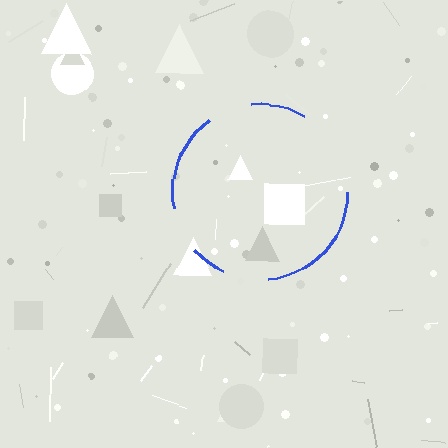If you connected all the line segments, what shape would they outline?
They would outline a circle.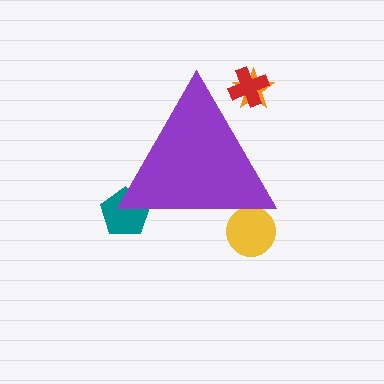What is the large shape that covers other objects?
A purple triangle.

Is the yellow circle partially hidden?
Yes, the yellow circle is partially hidden behind the purple triangle.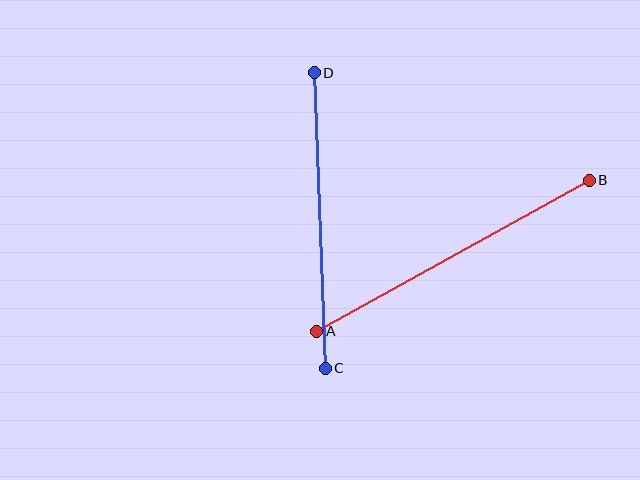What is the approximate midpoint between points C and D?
The midpoint is at approximately (320, 220) pixels.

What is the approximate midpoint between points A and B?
The midpoint is at approximately (453, 256) pixels.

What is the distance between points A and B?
The distance is approximately 312 pixels.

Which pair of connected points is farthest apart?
Points A and B are farthest apart.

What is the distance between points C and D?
The distance is approximately 296 pixels.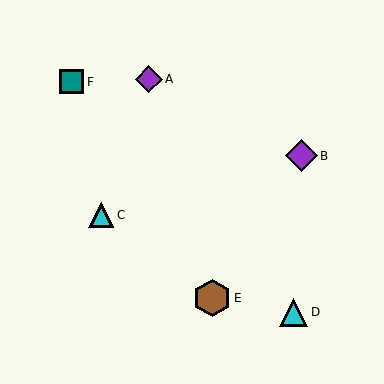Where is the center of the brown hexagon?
The center of the brown hexagon is at (212, 298).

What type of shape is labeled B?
Shape B is a purple diamond.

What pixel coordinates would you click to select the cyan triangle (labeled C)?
Click at (101, 215) to select the cyan triangle C.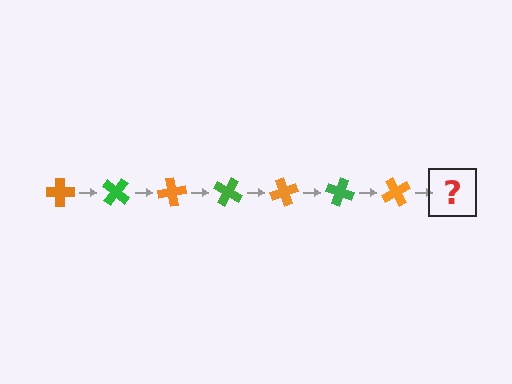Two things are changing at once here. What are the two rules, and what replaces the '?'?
The two rules are that it rotates 40 degrees each step and the color cycles through orange and green. The '?' should be a green cross, rotated 280 degrees from the start.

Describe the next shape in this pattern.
It should be a green cross, rotated 280 degrees from the start.